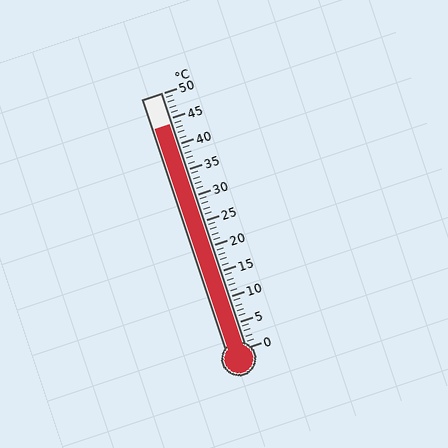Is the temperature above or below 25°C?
The temperature is above 25°C.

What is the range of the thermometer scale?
The thermometer scale ranges from 0°C to 50°C.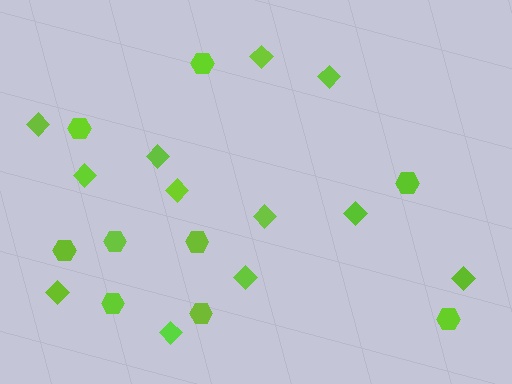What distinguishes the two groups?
There are 2 groups: one group of diamonds (12) and one group of hexagons (9).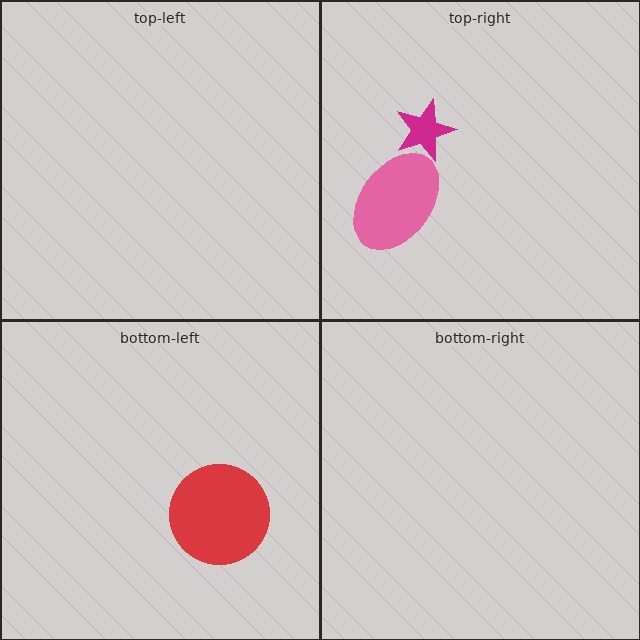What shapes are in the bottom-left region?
The red circle.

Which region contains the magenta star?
The top-right region.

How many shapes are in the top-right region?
2.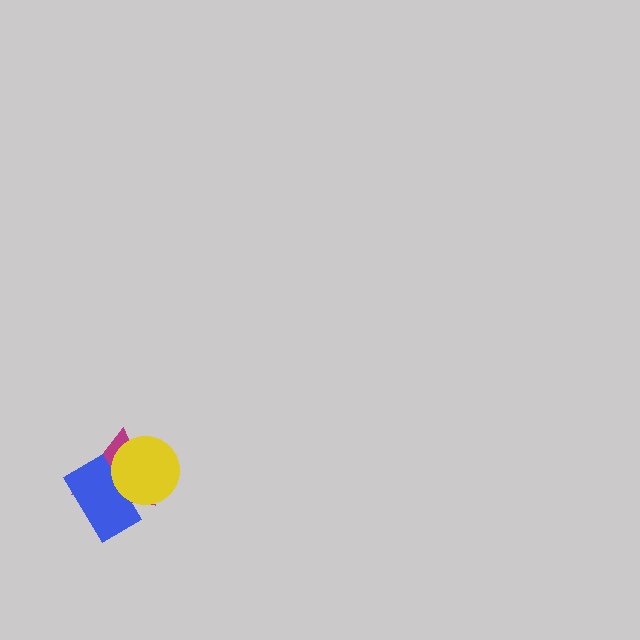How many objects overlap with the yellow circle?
2 objects overlap with the yellow circle.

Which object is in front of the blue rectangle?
The yellow circle is in front of the blue rectangle.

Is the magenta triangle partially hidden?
Yes, it is partially covered by another shape.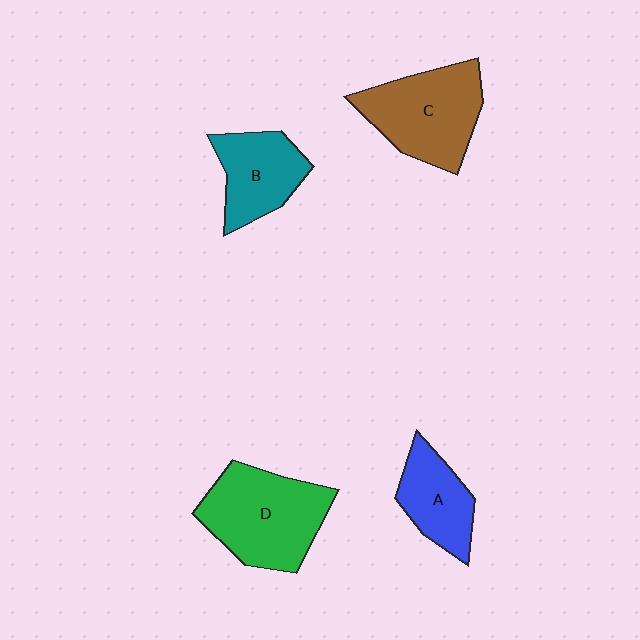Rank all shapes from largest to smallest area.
From largest to smallest: D (green), C (brown), B (teal), A (blue).